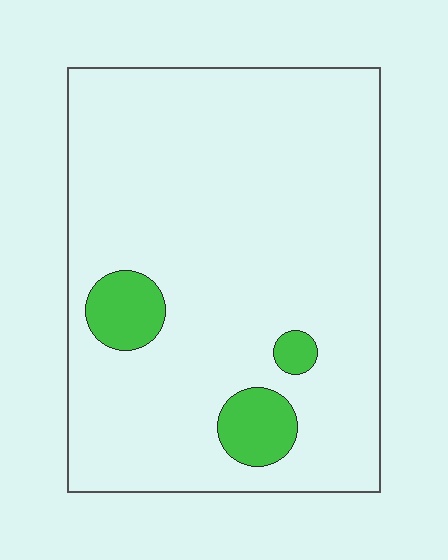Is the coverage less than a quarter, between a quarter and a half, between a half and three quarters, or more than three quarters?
Less than a quarter.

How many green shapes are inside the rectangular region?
3.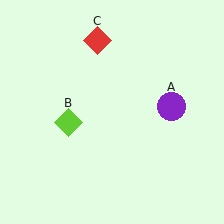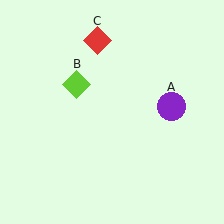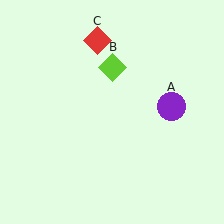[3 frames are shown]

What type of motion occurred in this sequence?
The lime diamond (object B) rotated clockwise around the center of the scene.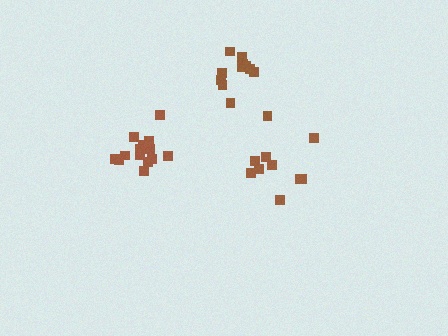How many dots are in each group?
Group 1: 14 dots, Group 2: 9 dots, Group 3: 12 dots (35 total).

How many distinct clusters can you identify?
There are 3 distinct clusters.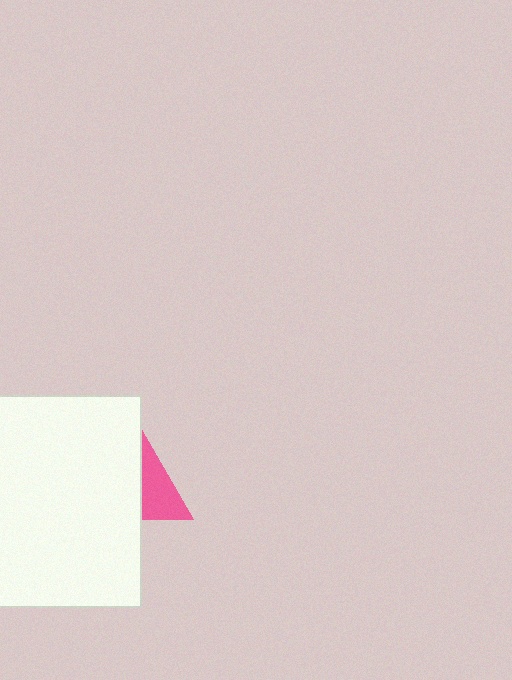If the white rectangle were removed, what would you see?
You would see the complete pink triangle.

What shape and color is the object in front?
The object in front is a white rectangle.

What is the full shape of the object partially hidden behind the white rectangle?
The partially hidden object is a pink triangle.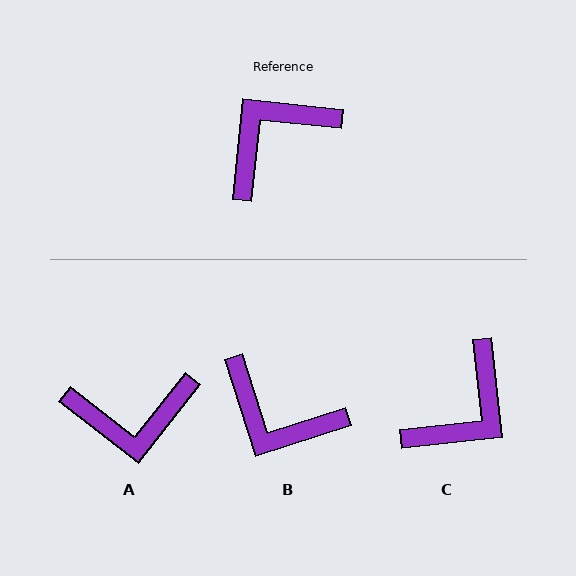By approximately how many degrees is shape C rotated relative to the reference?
Approximately 168 degrees clockwise.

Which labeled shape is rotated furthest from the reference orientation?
C, about 168 degrees away.